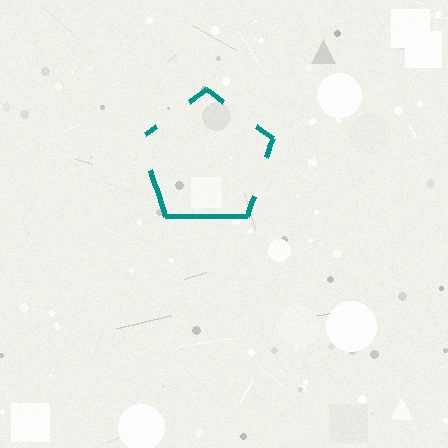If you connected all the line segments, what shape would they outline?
They would outline a pentagon.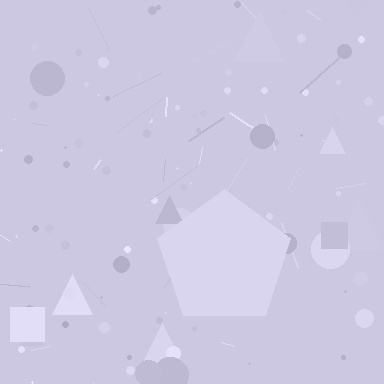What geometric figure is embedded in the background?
A pentagon is embedded in the background.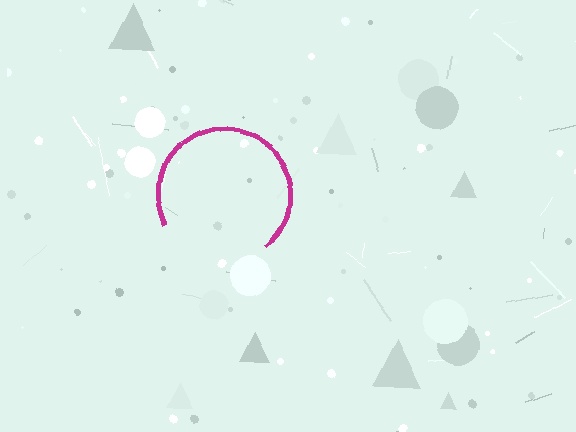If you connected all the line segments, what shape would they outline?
They would outline a circle.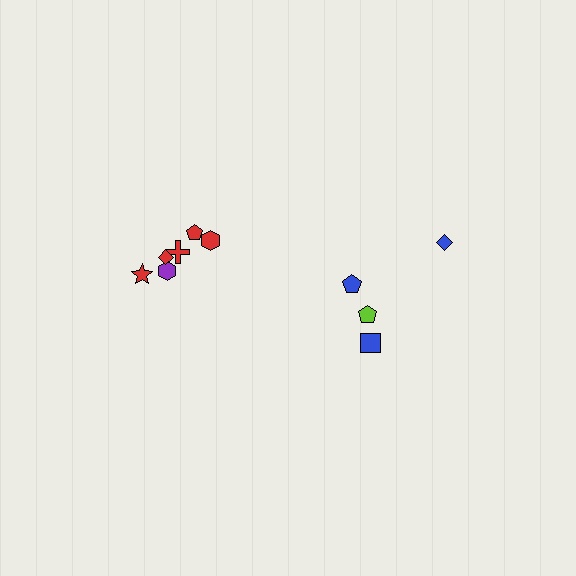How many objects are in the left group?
There are 6 objects.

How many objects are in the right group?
There are 4 objects.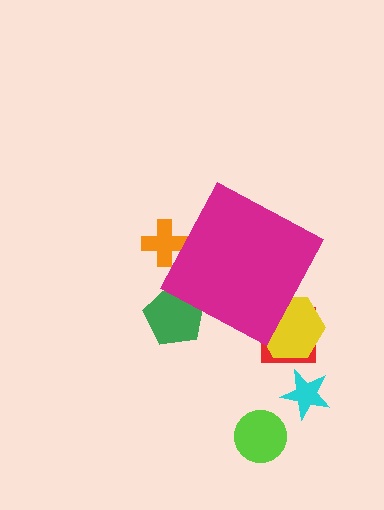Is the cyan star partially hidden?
No, the cyan star is fully visible.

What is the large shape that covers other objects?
A magenta diamond.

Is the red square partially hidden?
Yes, the red square is partially hidden behind the magenta diamond.